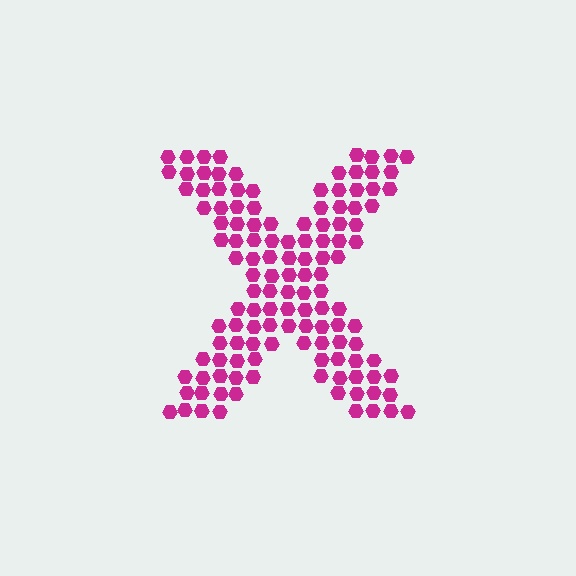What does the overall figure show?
The overall figure shows the letter X.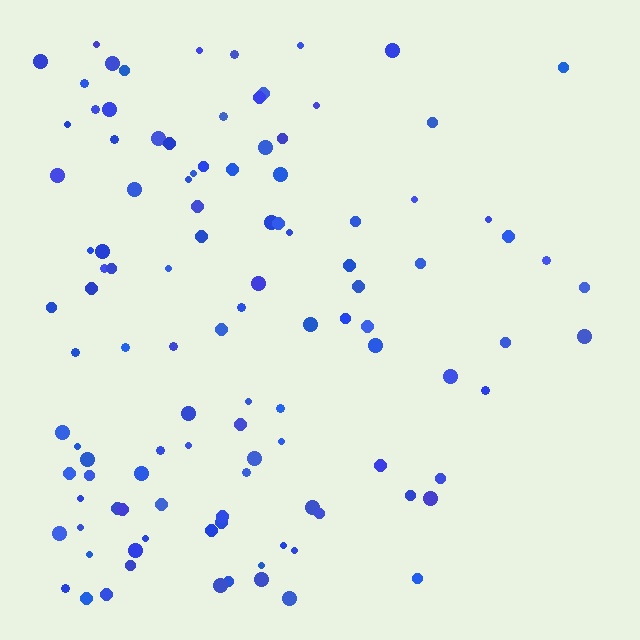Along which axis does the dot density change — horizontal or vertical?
Horizontal.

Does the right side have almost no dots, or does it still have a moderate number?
Still a moderate number, just noticeably fewer than the left.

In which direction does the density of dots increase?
From right to left, with the left side densest.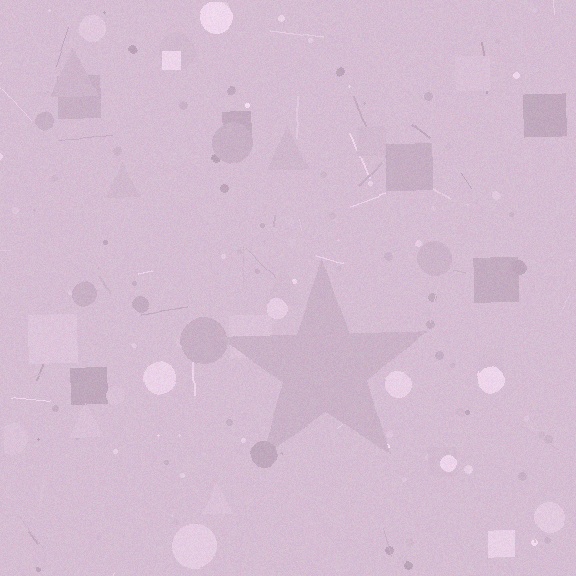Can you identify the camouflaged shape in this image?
The camouflaged shape is a star.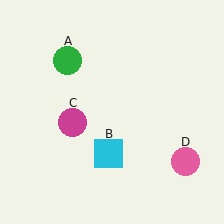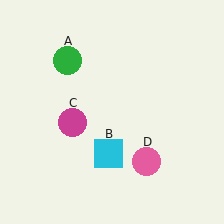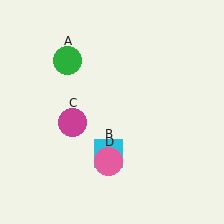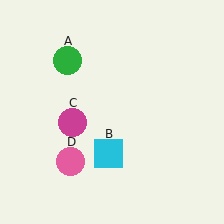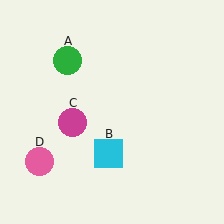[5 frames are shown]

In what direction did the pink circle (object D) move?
The pink circle (object D) moved left.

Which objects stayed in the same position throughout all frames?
Green circle (object A) and cyan square (object B) and magenta circle (object C) remained stationary.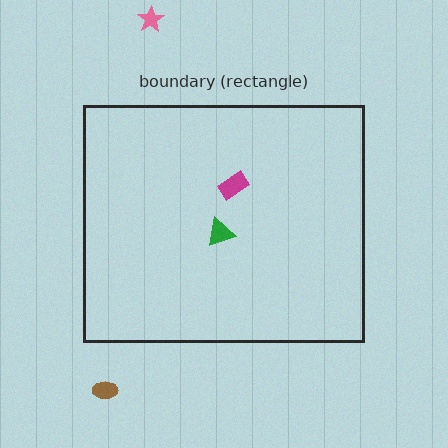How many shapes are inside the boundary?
2 inside, 2 outside.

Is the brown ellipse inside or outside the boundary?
Outside.